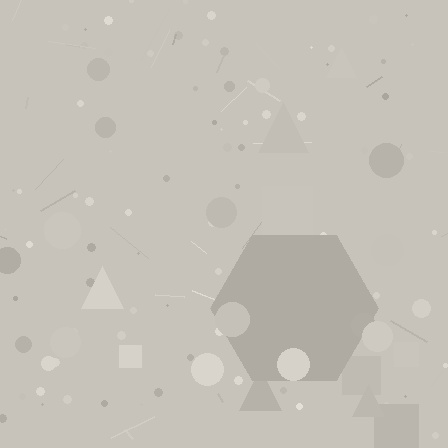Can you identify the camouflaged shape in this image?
The camouflaged shape is a hexagon.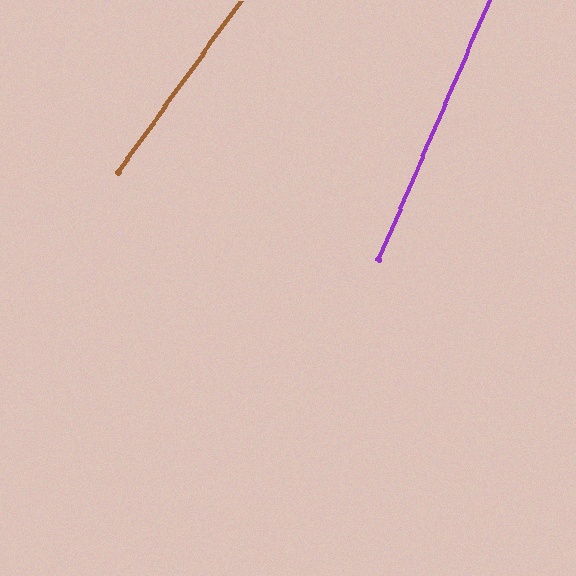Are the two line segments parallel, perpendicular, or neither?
Neither parallel nor perpendicular — they differ by about 12°.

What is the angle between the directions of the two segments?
Approximately 12 degrees.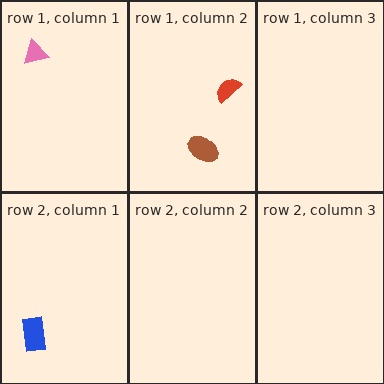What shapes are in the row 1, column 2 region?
The brown ellipse, the red semicircle.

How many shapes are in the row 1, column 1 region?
1.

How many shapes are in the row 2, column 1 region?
1.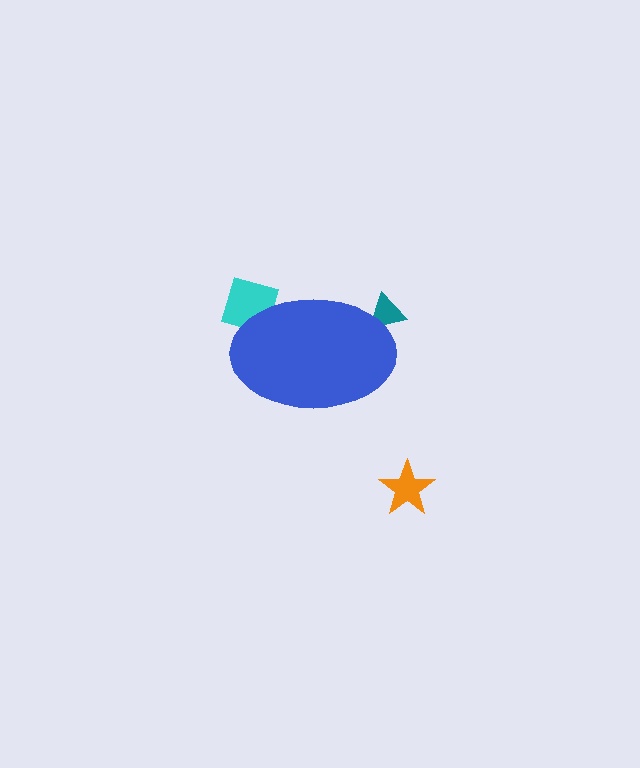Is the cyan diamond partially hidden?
Yes, the cyan diamond is partially hidden behind the blue ellipse.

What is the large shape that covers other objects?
A blue ellipse.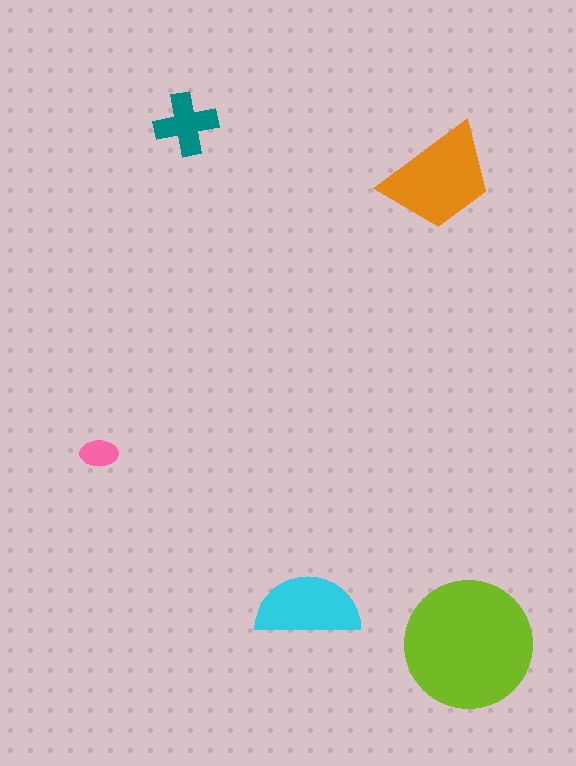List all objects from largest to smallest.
The lime circle, the orange trapezoid, the cyan semicircle, the teal cross, the pink ellipse.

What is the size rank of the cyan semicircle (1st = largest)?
3rd.